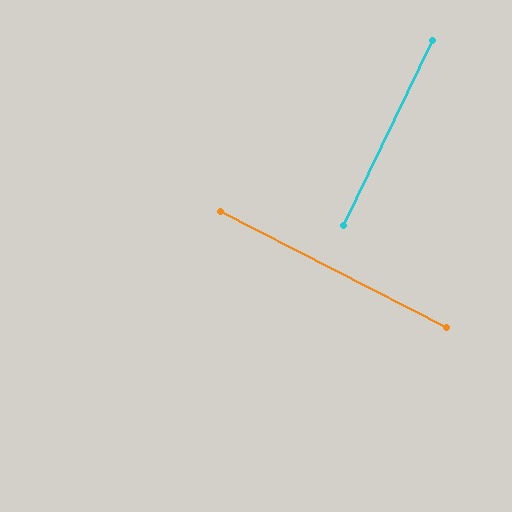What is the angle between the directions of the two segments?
Approximately 89 degrees.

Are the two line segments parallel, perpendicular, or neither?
Perpendicular — they meet at approximately 89°.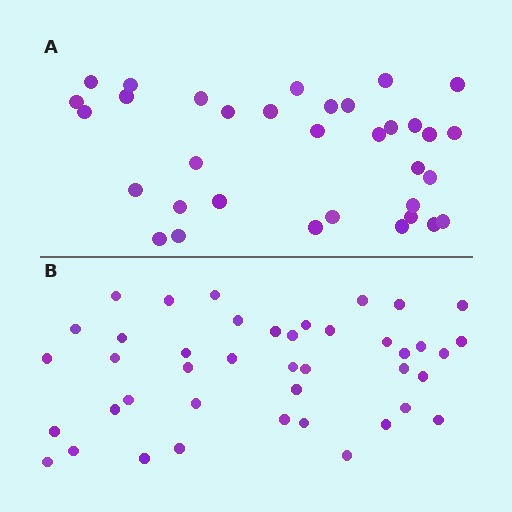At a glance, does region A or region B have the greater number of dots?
Region B (the bottom region) has more dots.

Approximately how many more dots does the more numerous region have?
Region B has roughly 8 or so more dots than region A.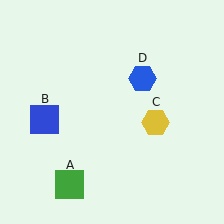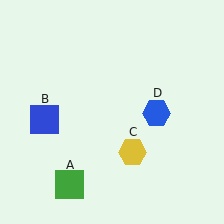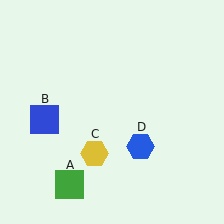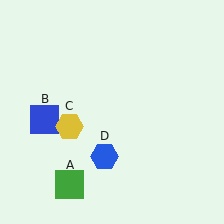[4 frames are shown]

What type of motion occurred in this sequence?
The yellow hexagon (object C), blue hexagon (object D) rotated clockwise around the center of the scene.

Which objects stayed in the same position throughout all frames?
Green square (object A) and blue square (object B) remained stationary.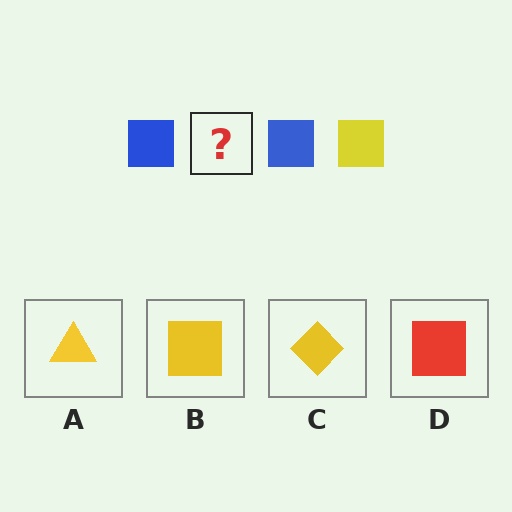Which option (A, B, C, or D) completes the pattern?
B.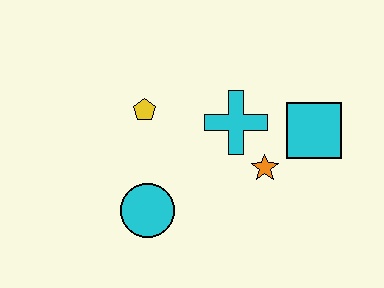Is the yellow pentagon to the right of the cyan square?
No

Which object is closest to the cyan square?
The orange star is closest to the cyan square.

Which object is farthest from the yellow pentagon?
The cyan square is farthest from the yellow pentagon.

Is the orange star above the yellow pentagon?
No